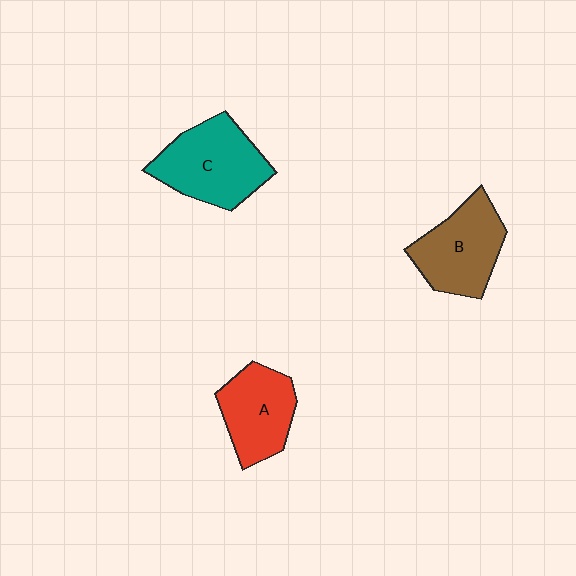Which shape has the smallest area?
Shape A (red).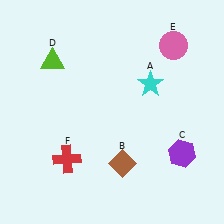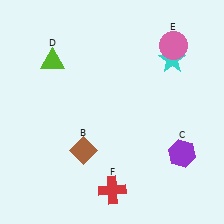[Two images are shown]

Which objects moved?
The objects that moved are: the cyan star (A), the brown diamond (B), the red cross (F).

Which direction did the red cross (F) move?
The red cross (F) moved right.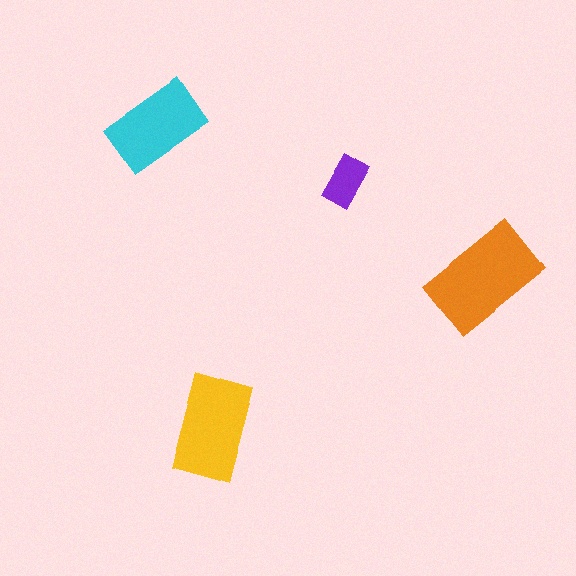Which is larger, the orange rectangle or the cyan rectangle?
The orange one.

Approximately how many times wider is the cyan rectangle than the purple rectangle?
About 2 times wider.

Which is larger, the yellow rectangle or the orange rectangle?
The orange one.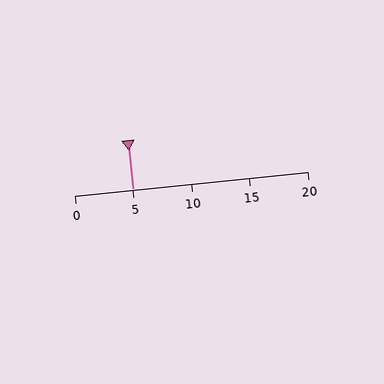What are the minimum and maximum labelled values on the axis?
The axis runs from 0 to 20.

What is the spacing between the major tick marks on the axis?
The major ticks are spaced 5 apart.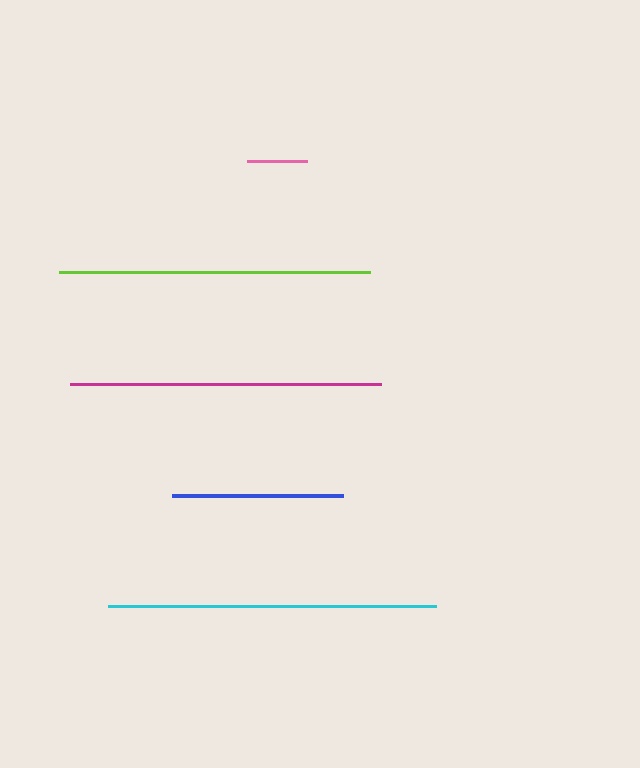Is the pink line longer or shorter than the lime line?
The lime line is longer than the pink line.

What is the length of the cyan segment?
The cyan segment is approximately 328 pixels long.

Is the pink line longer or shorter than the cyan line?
The cyan line is longer than the pink line.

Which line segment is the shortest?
The pink line is the shortest at approximately 60 pixels.